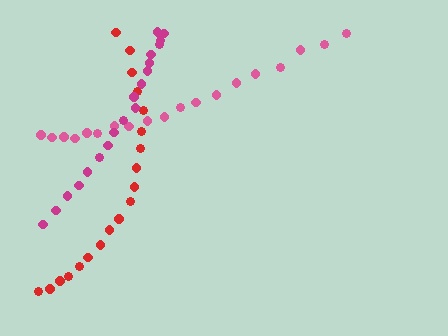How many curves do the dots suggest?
There are 3 distinct paths.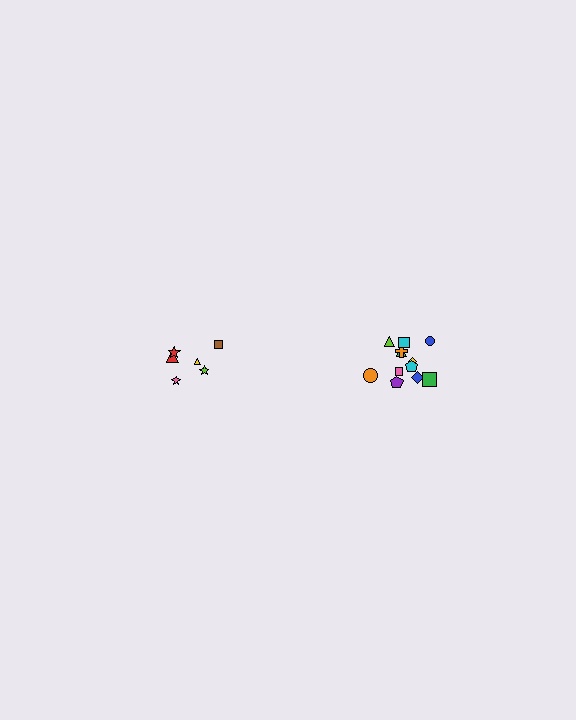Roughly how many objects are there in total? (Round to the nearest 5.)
Roughly 20 objects in total.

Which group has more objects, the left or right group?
The right group.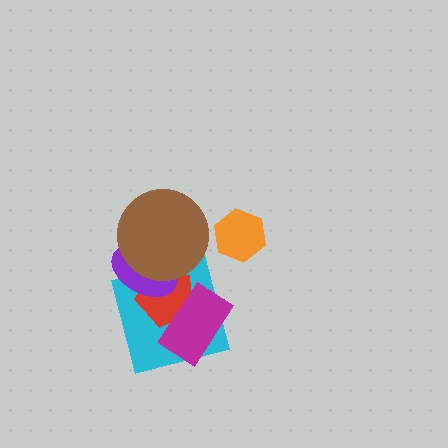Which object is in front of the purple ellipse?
The brown circle is in front of the purple ellipse.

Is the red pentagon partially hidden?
Yes, it is partially covered by another shape.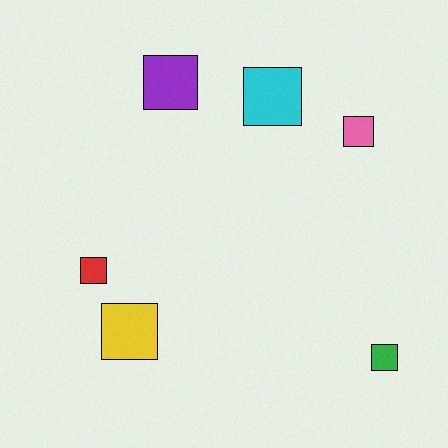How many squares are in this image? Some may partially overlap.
There are 6 squares.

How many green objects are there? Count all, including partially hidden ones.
There is 1 green object.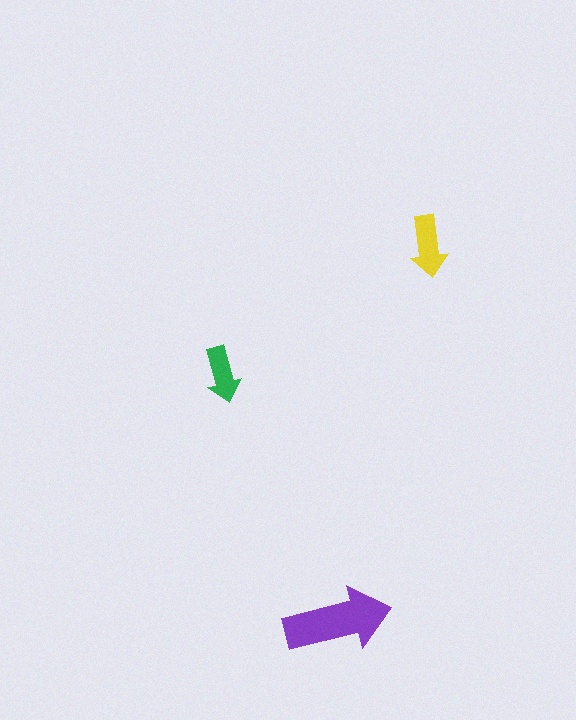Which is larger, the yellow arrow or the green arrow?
The yellow one.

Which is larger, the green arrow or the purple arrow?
The purple one.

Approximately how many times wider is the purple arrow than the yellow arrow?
About 1.5 times wider.